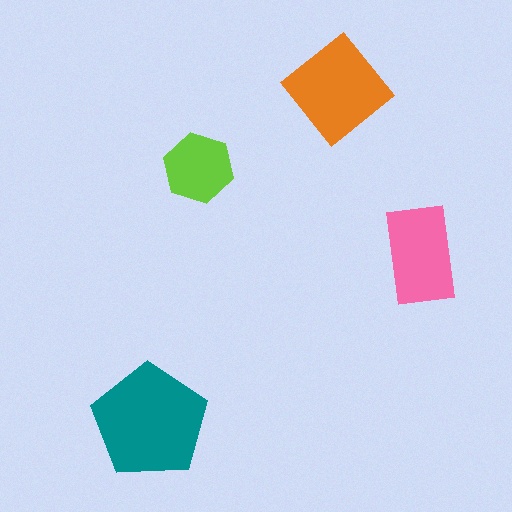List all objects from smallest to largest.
The lime hexagon, the pink rectangle, the orange diamond, the teal pentagon.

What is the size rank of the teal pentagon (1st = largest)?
1st.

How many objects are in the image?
There are 4 objects in the image.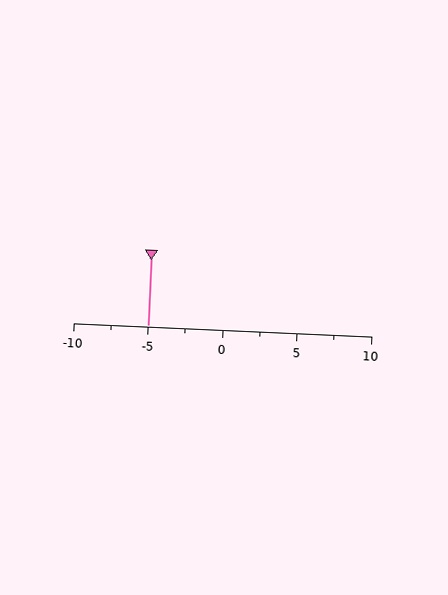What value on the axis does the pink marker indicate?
The marker indicates approximately -5.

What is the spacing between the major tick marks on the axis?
The major ticks are spaced 5 apart.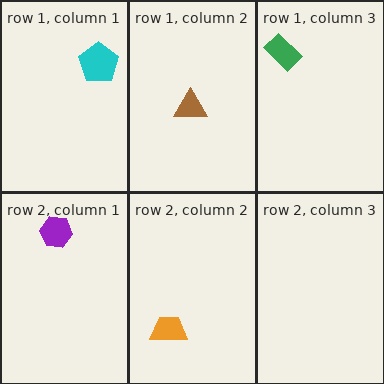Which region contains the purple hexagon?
The row 2, column 1 region.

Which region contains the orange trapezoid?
The row 2, column 2 region.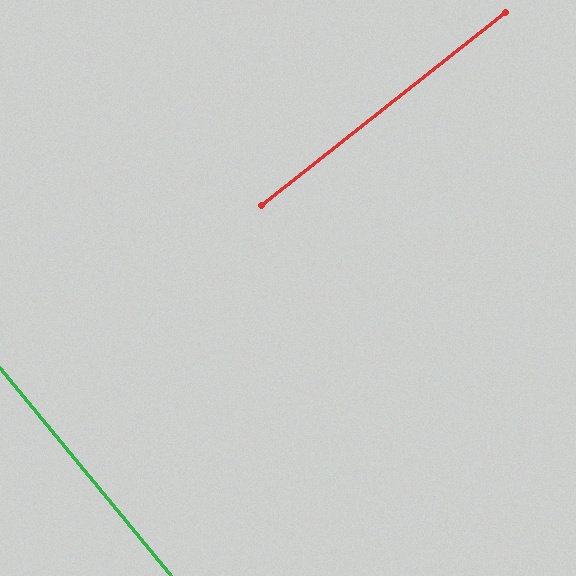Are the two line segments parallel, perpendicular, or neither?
Perpendicular — they meet at approximately 89°.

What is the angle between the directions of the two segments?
Approximately 89 degrees.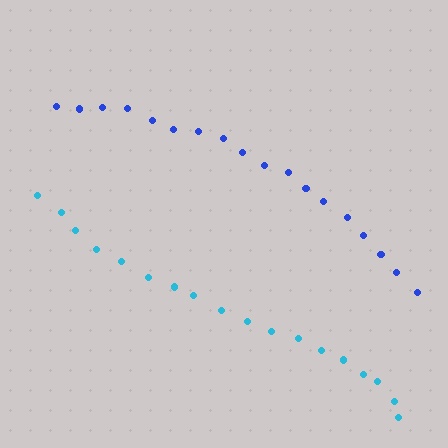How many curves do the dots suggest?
There are 2 distinct paths.